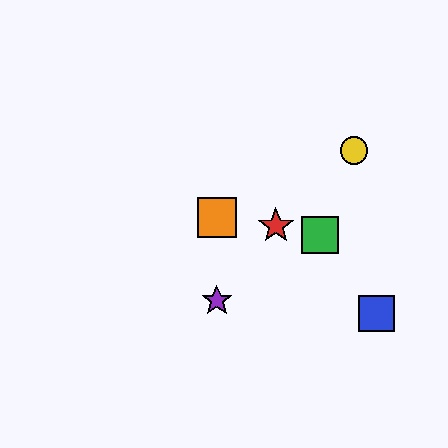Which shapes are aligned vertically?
The purple star, the orange square are aligned vertically.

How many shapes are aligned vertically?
2 shapes (the purple star, the orange square) are aligned vertically.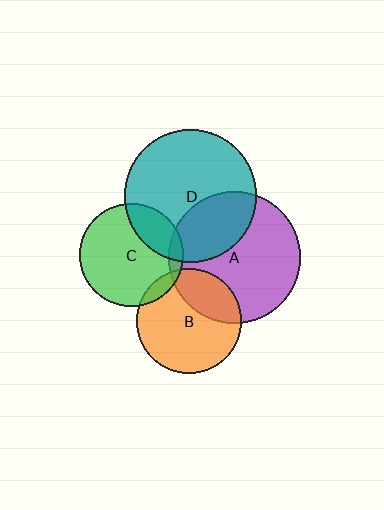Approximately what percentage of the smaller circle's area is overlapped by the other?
Approximately 30%.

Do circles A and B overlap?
Yes.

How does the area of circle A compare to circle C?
Approximately 1.6 times.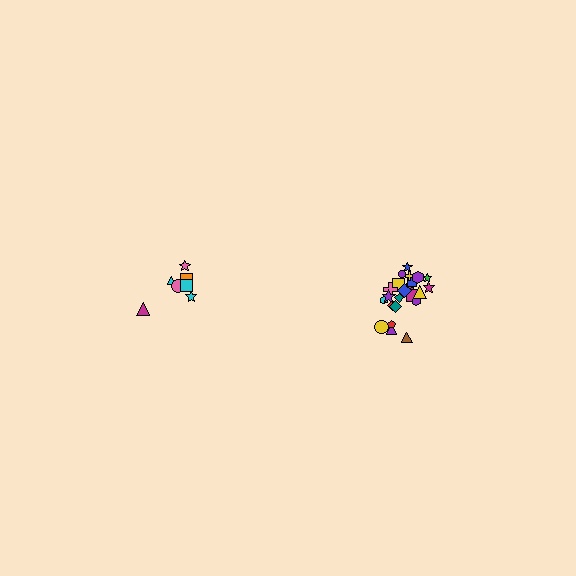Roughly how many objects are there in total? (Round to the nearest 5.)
Roughly 30 objects in total.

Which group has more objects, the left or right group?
The right group.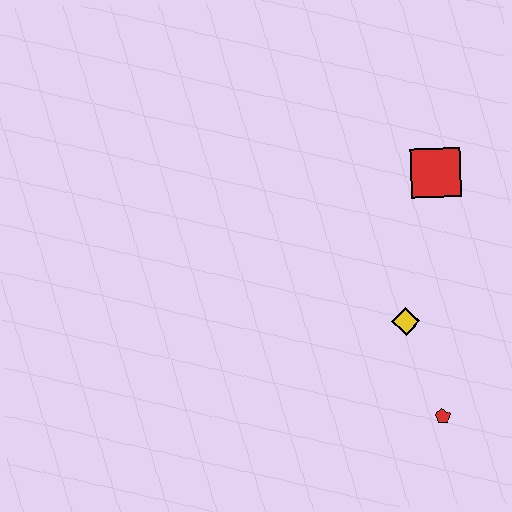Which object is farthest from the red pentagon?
The red square is farthest from the red pentagon.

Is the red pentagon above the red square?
No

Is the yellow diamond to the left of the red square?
Yes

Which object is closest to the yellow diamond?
The red pentagon is closest to the yellow diamond.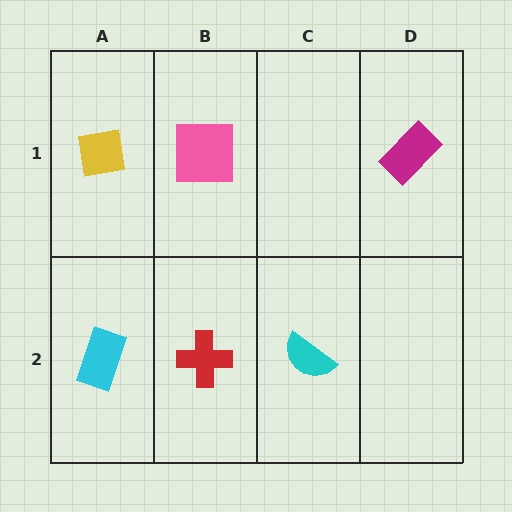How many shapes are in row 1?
3 shapes.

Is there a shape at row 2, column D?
No, that cell is empty.